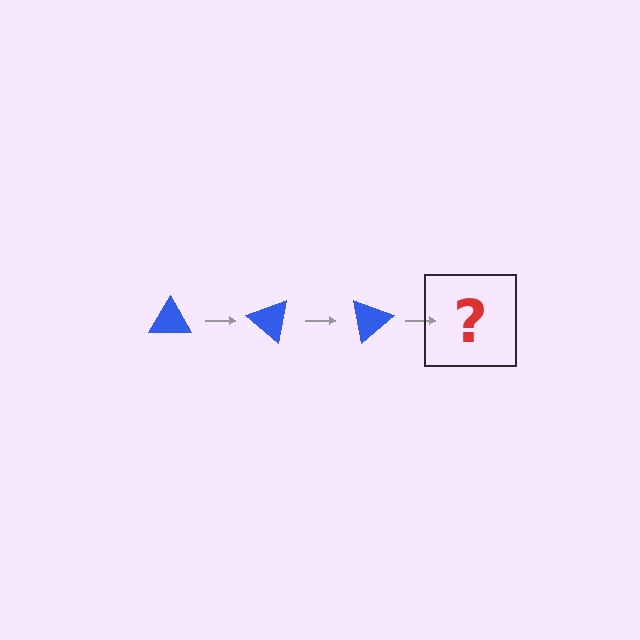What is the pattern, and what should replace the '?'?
The pattern is that the triangle rotates 40 degrees each step. The '?' should be a blue triangle rotated 120 degrees.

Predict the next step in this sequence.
The next step is a blue triangle rotated 120 degrees.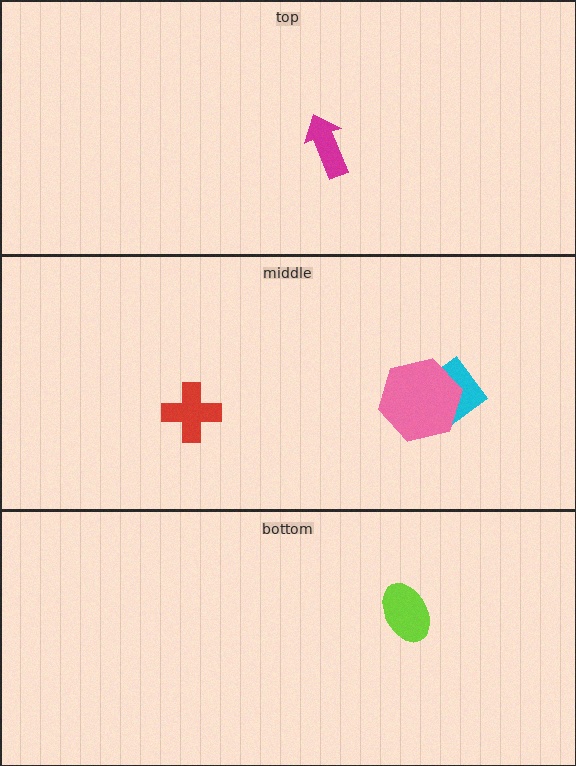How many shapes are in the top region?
1.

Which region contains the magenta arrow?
The top region.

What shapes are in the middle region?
The red cross, the cyan diamond, the pink hexagon.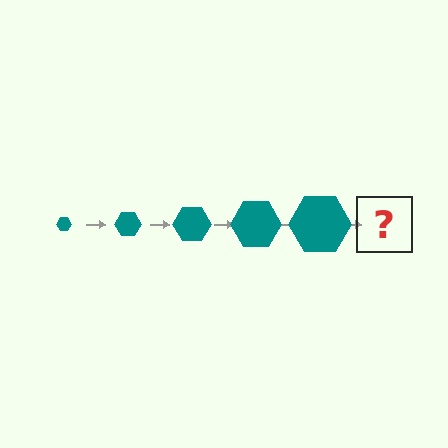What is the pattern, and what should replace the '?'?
The pattern is that the hexagon gets progressively larger each step. The '?' should be a teal hexagon, larger than the previous one.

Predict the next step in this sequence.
The next step is a teal hexagon, larger than the previous one.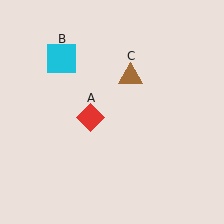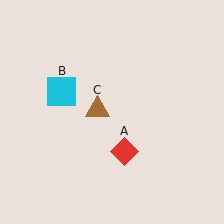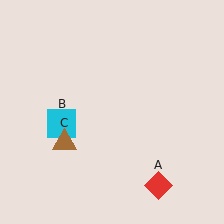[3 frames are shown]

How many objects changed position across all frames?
3 objects changed position: red diamond (object A), cyan square (object B), brown triangle (object C).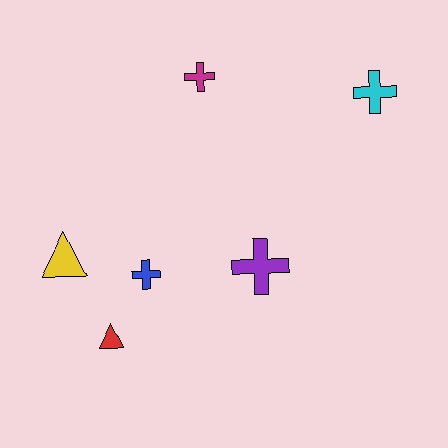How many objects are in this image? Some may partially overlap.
There are 6 objects.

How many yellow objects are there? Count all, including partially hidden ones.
There is 1 yellow object.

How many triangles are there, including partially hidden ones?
There are 2 triangles.